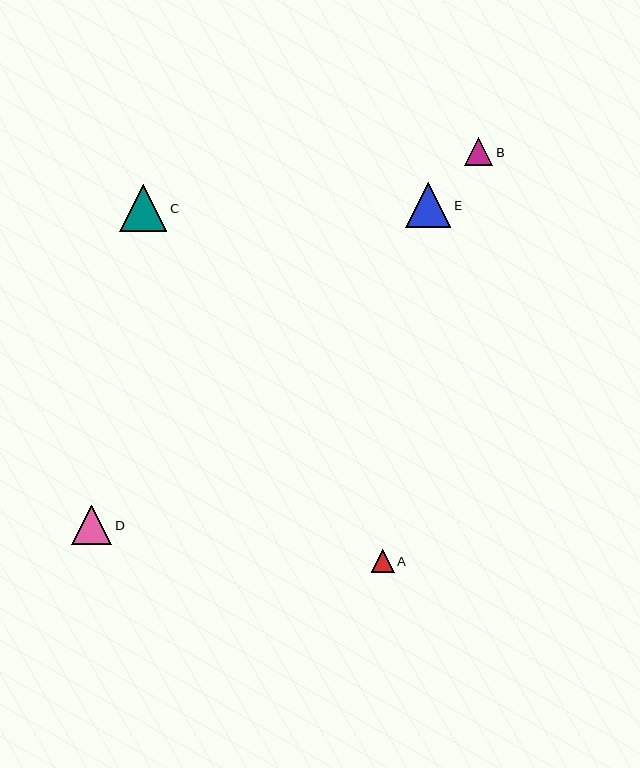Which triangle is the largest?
Triangle C is the largest with a size of approximately 47 pixels.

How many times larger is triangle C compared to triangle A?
Triangle C is approximately 2.1 times the size of triangle A.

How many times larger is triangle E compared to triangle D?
Triangle E is approximately 1.1 times the size of triangle D.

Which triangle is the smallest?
Triangle A is the smallest with a size of approximately 23 pixels.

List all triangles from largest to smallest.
From largest to smallest: C, E, D, B, A.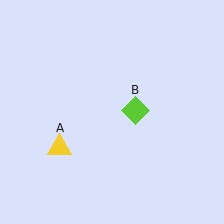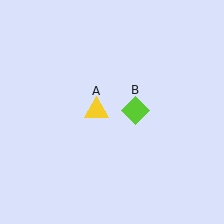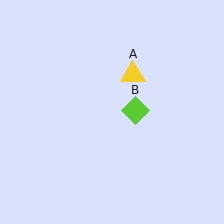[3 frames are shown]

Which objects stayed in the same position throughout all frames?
Lime diamond (object B) remained stationary.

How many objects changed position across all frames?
1 object changed position: yellow triangle (object A).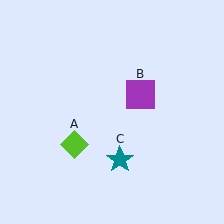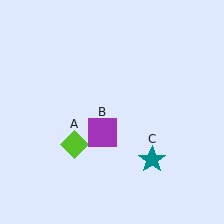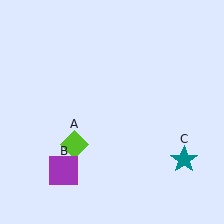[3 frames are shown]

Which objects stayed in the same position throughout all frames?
Lime diamond (object A) remained stationary.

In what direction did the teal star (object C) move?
The teal star (object C) moved right.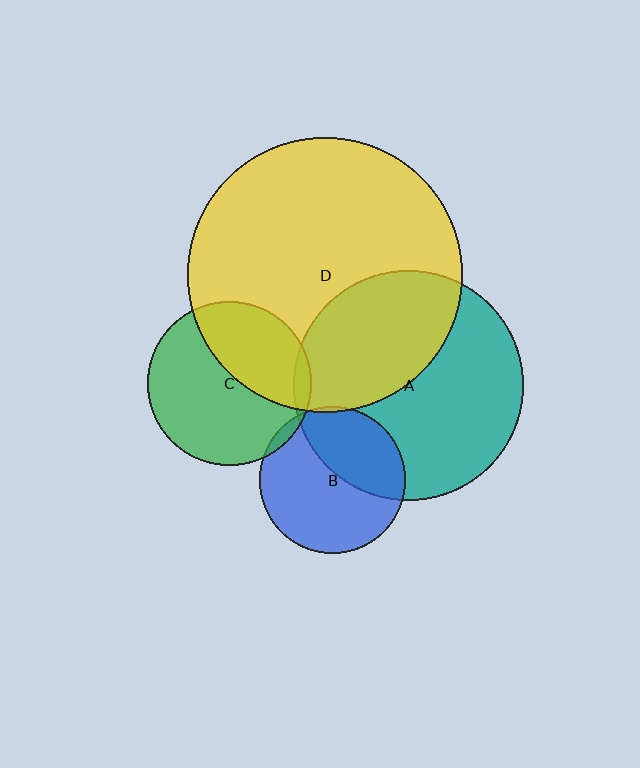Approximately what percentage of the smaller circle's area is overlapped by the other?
Approximately 40%.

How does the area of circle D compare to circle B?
Approximately 3.5 times.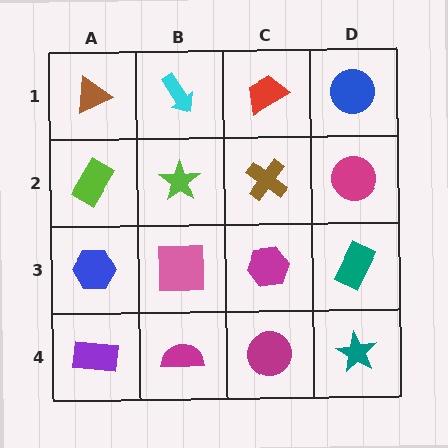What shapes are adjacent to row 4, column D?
A teal rectangle (row 3, column D), a magenta circle (row 4, column C).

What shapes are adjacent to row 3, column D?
A magenta circle (row 2, column D), a teal star (row 4, column D), a magenta hexagon (row 3, column C).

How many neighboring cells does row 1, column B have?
3.